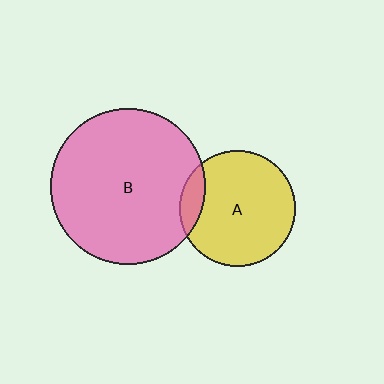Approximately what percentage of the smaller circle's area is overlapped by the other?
Approximately 10%.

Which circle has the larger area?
Circle B (pink).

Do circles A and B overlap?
Yes.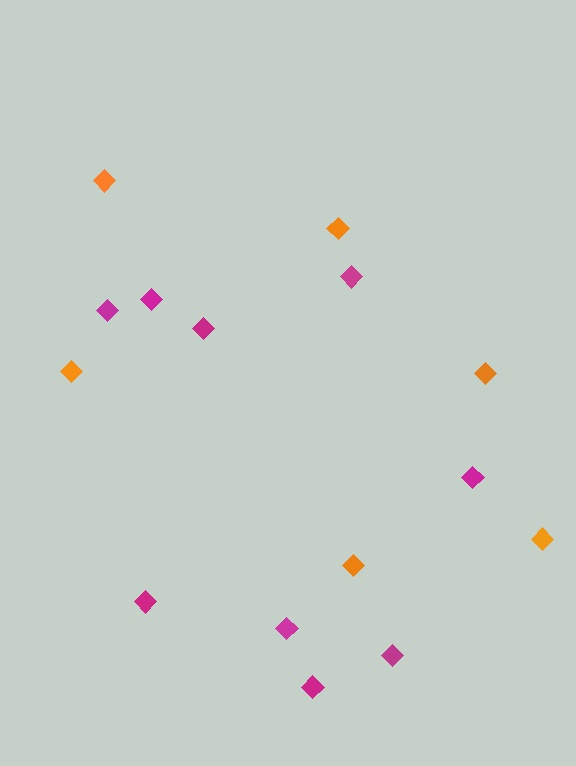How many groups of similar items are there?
There are 2 groups: one group of orange diamonds (6) and one group of magenta diamonds (9).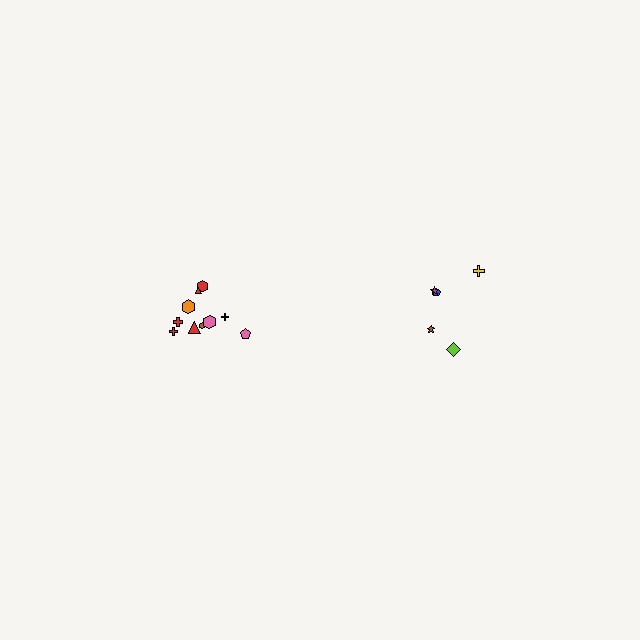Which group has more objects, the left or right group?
The left group.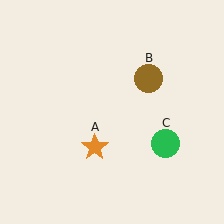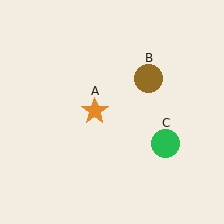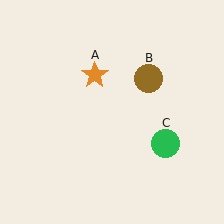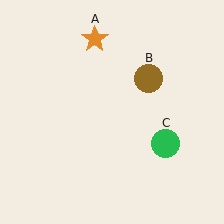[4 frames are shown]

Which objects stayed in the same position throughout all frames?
Brown circle (object B) and green circle (object C) remained stationary.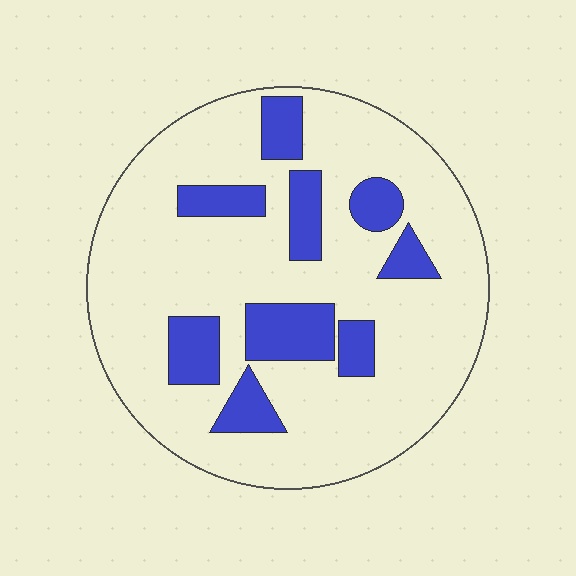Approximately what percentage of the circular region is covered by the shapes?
Approximately 20%.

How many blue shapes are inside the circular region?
9.